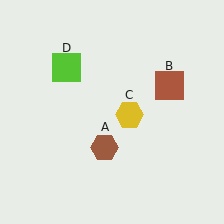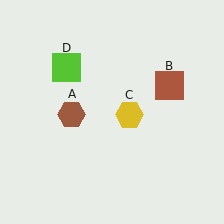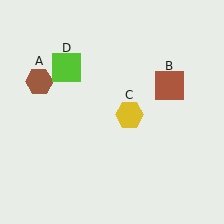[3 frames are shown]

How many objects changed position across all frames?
1 object changed position: brown hexagon (object A).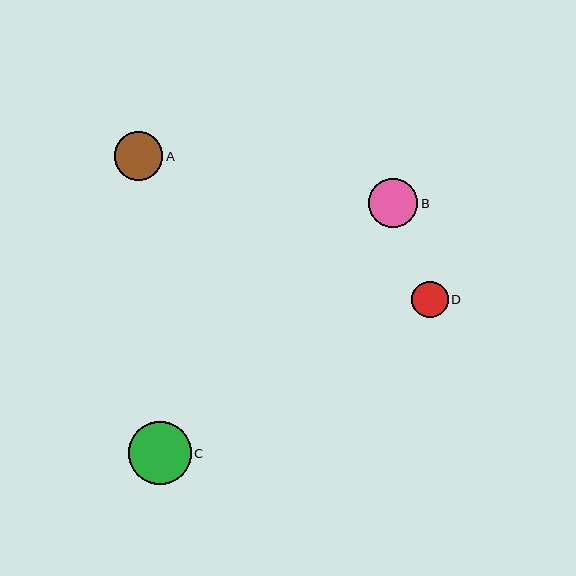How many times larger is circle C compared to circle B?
Circle C is approximately 1.3 times the size of circle B.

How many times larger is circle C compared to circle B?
Circle C is approximately 1.3 times the size of circle B.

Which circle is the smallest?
Circle D is the smallest with a size of approximately 37 pixels.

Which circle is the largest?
Circle C is the largest with a size of approximately 63 pixels.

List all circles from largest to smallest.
From largest to smallest: C, B, A, D.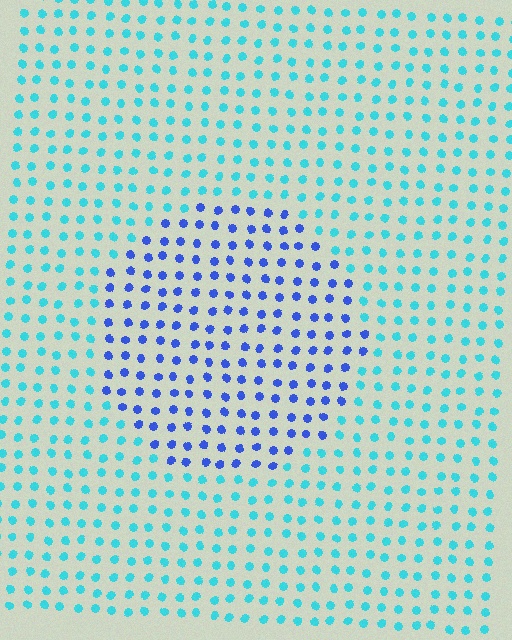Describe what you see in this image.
The image is filled with small cyan elements in a uniform arrangement. A circle-shaped region is visible where the elements are tinted to a slightly different hue, forming a subtle color boundary.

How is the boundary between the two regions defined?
The boundary is defined purely by a slight shift in hue (about 46 degrees). Spacing, size, and orientation are identical on both sides.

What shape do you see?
I see a circle.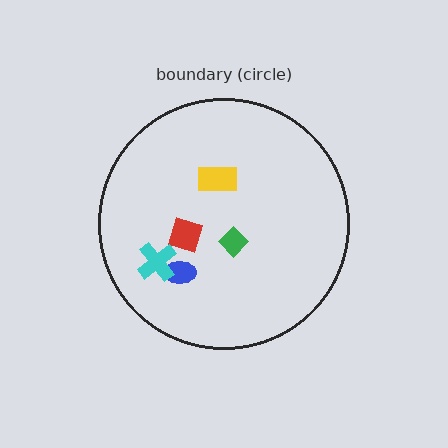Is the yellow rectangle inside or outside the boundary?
Inside.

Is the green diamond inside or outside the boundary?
Inside.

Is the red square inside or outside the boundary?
Inside.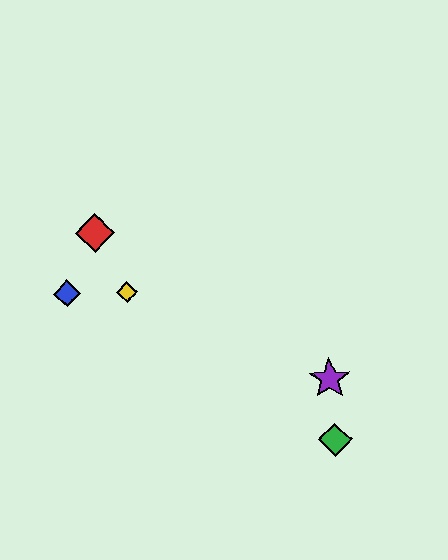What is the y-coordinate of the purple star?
The purple star is at y≈379.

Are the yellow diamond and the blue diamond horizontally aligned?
Yes, both are at y≈292.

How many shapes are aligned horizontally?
2 shapes (the blue diamond, the yellow diamond) are aligned horizontally.